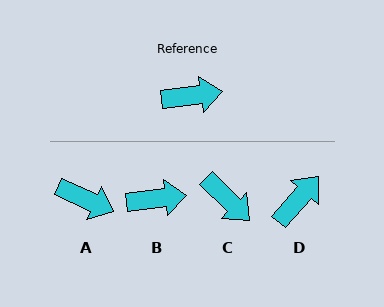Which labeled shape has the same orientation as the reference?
B.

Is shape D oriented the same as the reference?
No, it is off by about 42 degrees.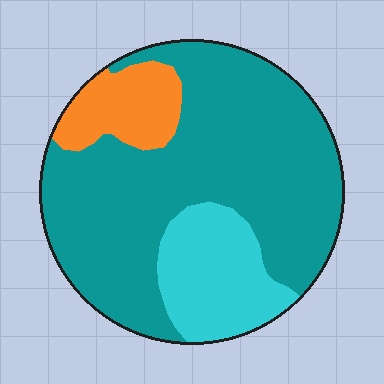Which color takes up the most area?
Teal, at roughly 70%.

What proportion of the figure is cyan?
Cyan covers around 20% of the figure.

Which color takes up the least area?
Orange, at roughly 10%.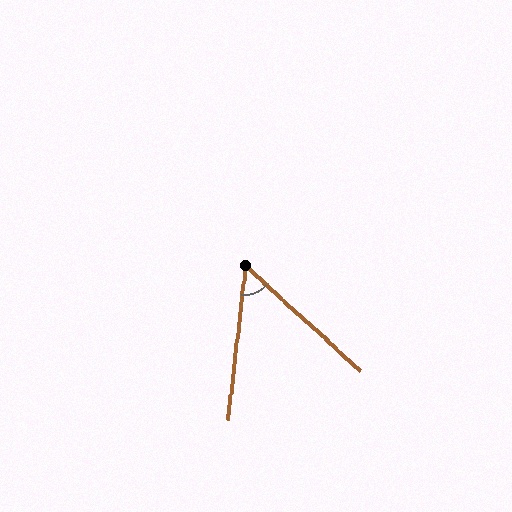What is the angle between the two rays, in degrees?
Approximately 54 degrees.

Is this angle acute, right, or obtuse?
It is acute.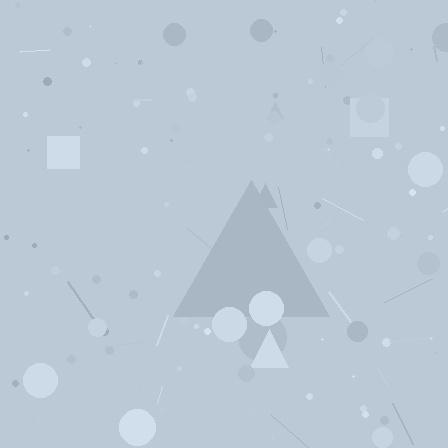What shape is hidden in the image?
A triangle is hidden in the image.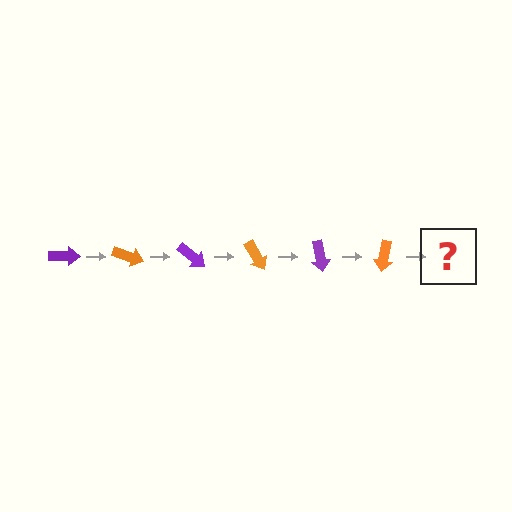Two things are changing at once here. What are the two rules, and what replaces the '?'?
The two rules are that it rotates 20 degrees each step and the color cycles through purple and orange. The '?' should be a purple arrow, rotated 120 degrees from the start.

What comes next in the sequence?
The next element should be a purple arrow, rotated 120 degrees from the start.